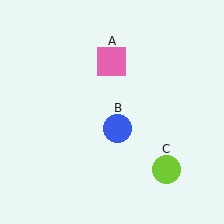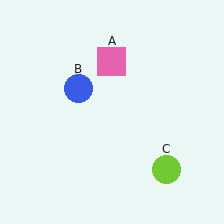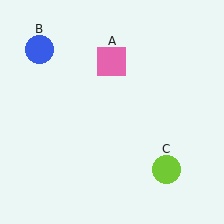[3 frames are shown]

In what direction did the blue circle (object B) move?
The blue circle (object B) moved up and to the left.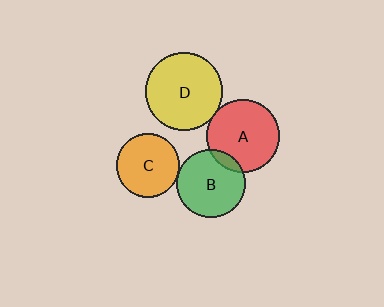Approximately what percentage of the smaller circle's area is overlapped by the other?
Approximately 5%.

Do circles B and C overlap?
Yes.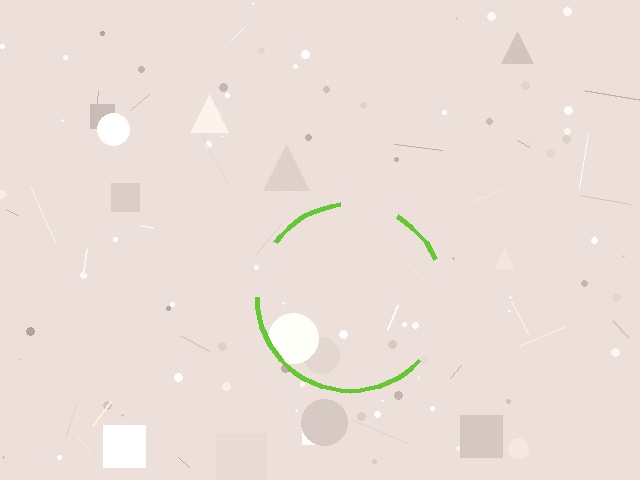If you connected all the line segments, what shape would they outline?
They would outline a circle.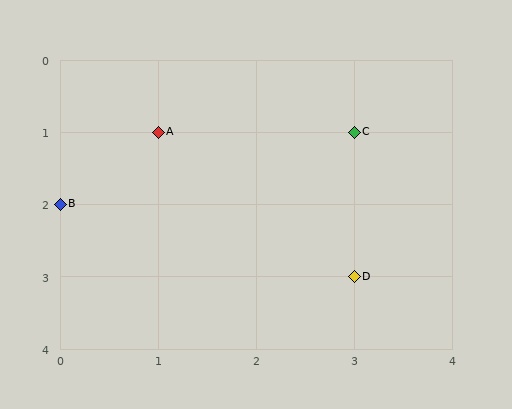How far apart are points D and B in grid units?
Points D and B are 3 columns and 1 row apart (about 3.2 grid units diagonally).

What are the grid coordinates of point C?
Point C is at grid coordinates (3, 1).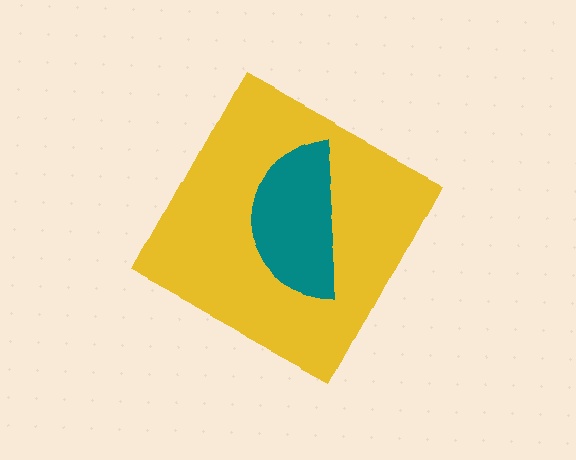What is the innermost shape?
The teal semicircle.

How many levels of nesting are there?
2.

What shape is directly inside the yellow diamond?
The teal semicircle.